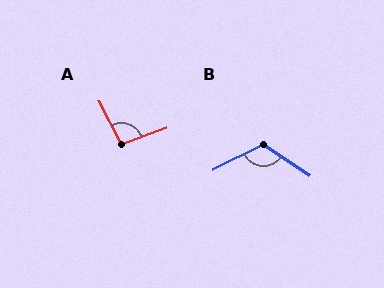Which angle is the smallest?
A, at approximately 97 degrees.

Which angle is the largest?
B, at approximately 119 degrees.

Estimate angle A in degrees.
Approximately 97 degrees.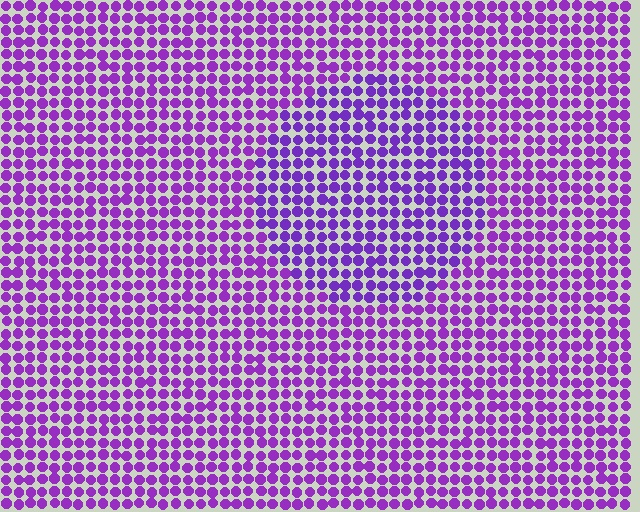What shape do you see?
I see a circle.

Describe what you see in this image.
The image is filled with small purple elements in a uniform arrangement. A circle-shaped region is visible where the elements are tinted to a slightly different hue, forming a subtle color boundary.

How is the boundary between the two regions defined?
The boundary is defined purely by a slight shift in hue (about 15 degrees). Spacing, size, and orientation are identical on both sides.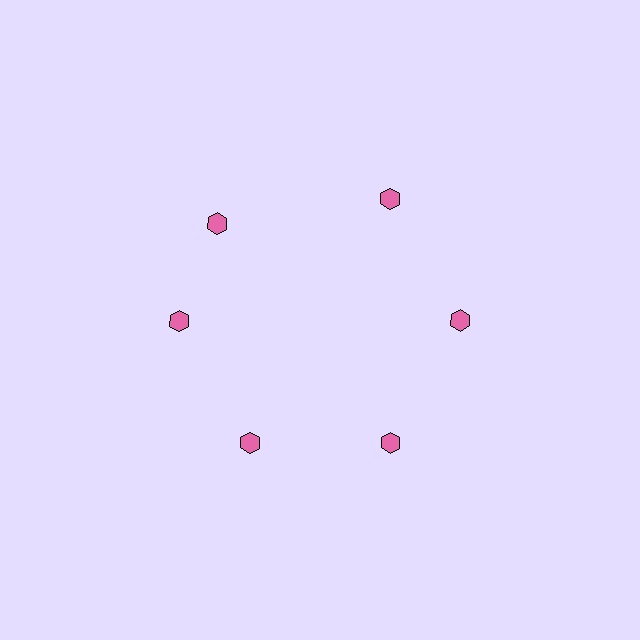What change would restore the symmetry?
The symmetry would be restored by rotating it back into even spacing with its neighbors so that all 6 hexagons sit at equal angles and equal distance from the center.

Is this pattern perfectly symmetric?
No. The 6 pink hexagons are arranged in a ring, but one element near the 11 o'clock position is rotated out of alignment along the ring, breaking the 6-fold rotational symmetry.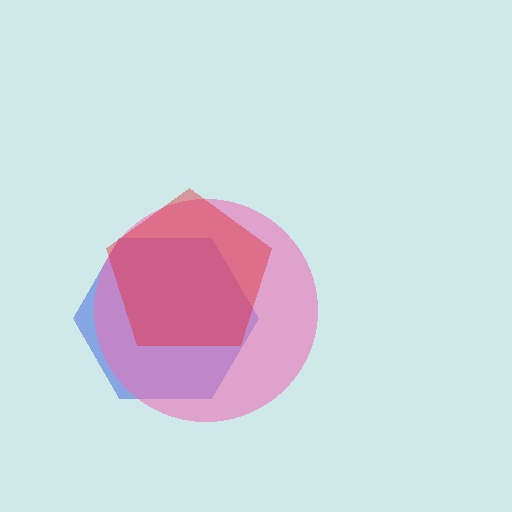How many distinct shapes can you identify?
There are 3 distinct shapes: a blue hexagon, a pink circle, a red pentagon.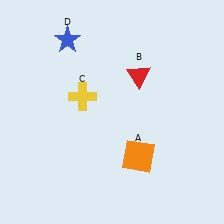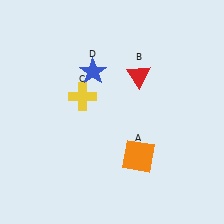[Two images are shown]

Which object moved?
The blue star (D) moved down.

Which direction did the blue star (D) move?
The blue star (D) moved down.